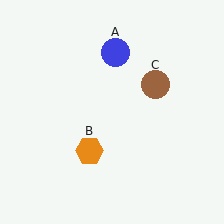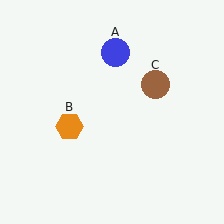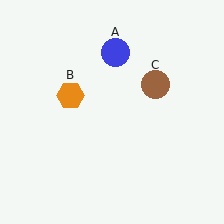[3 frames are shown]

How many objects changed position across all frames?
1 object changed position: orange hexagon (object B).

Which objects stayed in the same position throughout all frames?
Blue circle (object A) and brown circle (object C) remained stationary.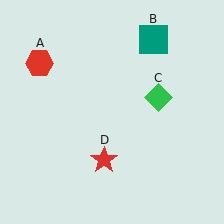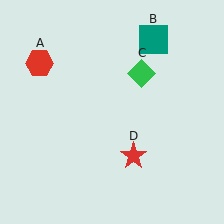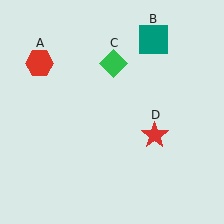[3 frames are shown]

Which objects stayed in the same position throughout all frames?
Red hexagon (object A) and teal square (object B) remained stationary.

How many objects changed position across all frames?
2 objects changed position: green diamond (object C), red star (object D).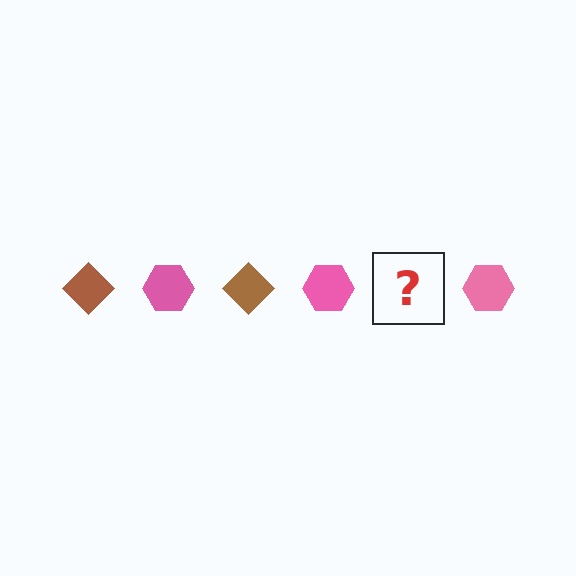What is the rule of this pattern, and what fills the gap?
The rule is that the pattern alternates between brown diamond and pink hexagon. The gap should be filled with a brown diamond.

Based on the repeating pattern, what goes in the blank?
The blank should be a brown diamond.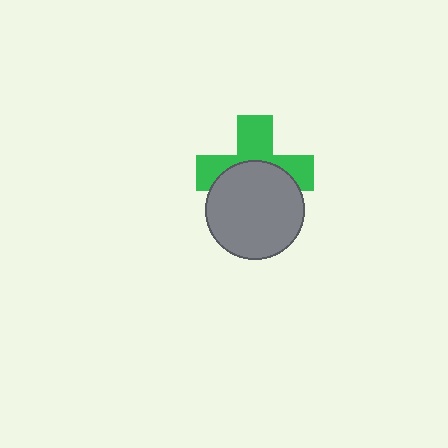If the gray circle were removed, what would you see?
You would see the complete green cross.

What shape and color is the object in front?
The object in front is a gray circle.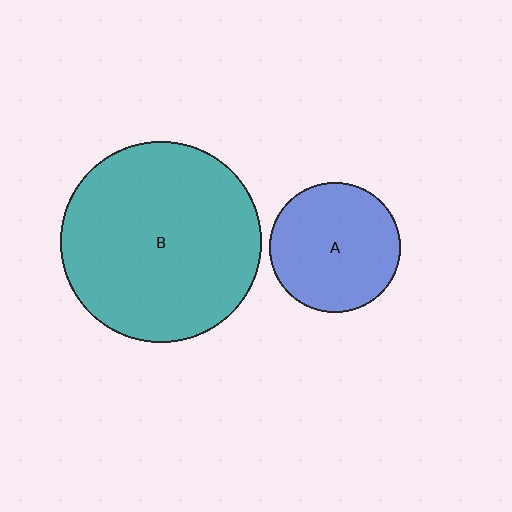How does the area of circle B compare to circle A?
Approximately 2.4 times.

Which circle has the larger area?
Circle B (teal).